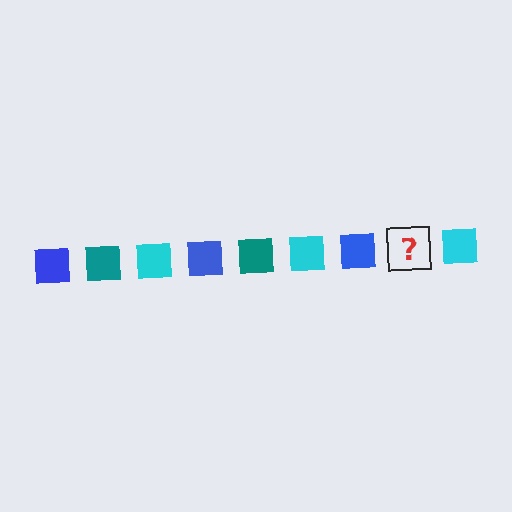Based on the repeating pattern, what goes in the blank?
The blank should be a teal square.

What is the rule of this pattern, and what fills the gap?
The rule is that the pattern cycles through blue, teal, cyan squares. The gap should be filled with a teal square.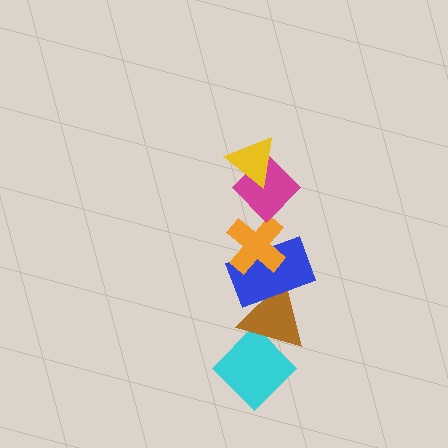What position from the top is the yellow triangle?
The yellow triangle is 1st from the top.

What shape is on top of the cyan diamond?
The brown triangle is on top of the cyan diamond.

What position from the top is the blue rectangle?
The blue rectangle is 4th from the top.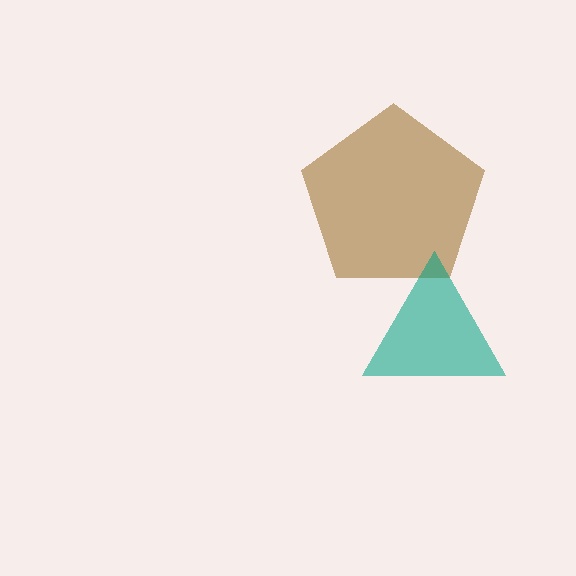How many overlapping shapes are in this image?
There are 2 overlapping shapes in the image.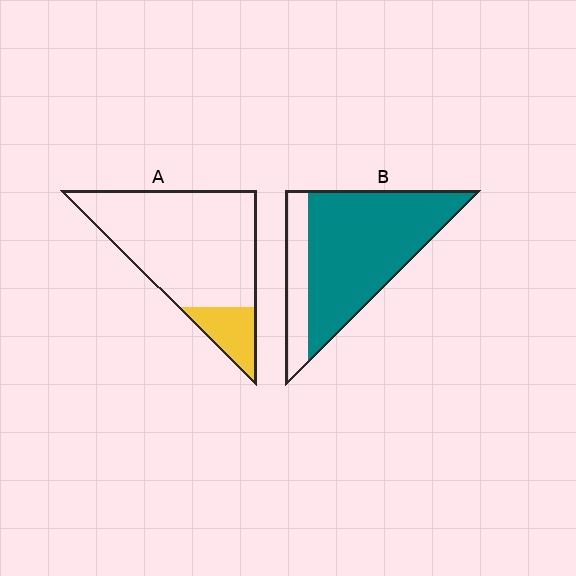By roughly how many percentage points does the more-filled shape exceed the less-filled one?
By roughly 60 percentage points (B over A).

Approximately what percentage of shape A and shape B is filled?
A is approximately 15% and B is approximately 80%.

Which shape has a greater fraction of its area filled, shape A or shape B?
Shape B.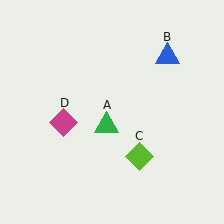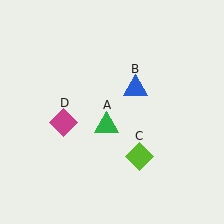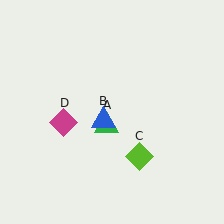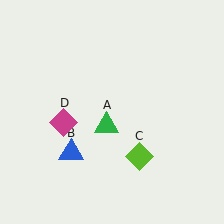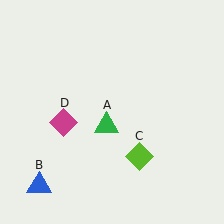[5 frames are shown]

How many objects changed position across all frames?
1 object changed position: blue triangle (object B).